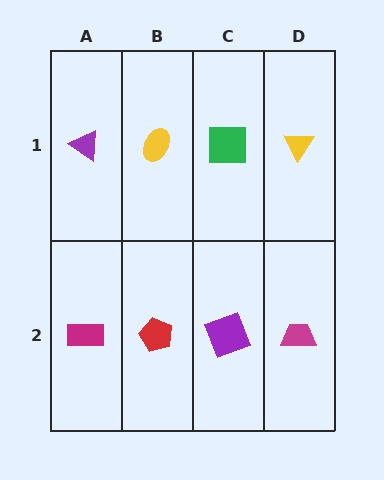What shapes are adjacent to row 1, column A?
A magenta rectangle (row 2, column A), a yellow ellipse (row 1, column B).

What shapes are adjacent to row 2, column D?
A yellow triangle (row 1, column D), a purple square (row 2, column C).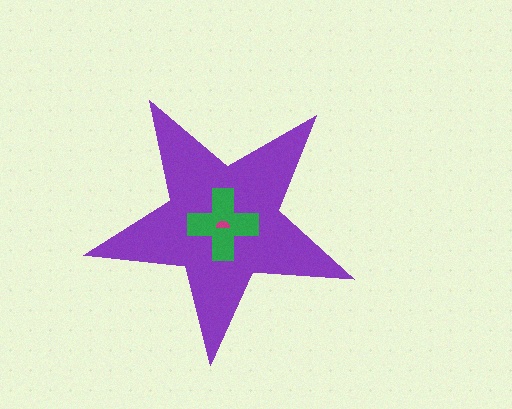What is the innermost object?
The magenta semicircle.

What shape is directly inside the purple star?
The green cross.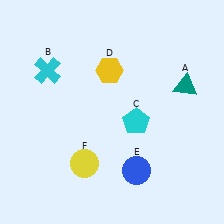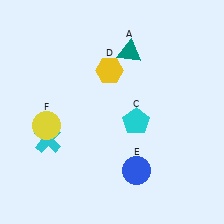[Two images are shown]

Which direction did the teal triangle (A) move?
The teal triangle (A) moved left.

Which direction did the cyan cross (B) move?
The cyan cross (B) moved down.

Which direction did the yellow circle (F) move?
The yellow circle (F) moved up.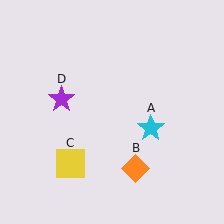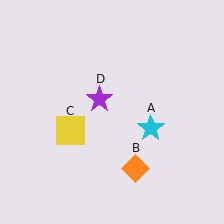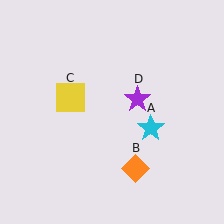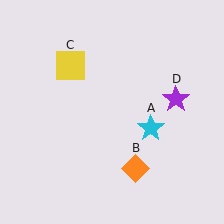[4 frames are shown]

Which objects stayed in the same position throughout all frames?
Cyan star (object A) and orange diamond (object B) remained stationary.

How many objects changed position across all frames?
2 objects changed position: yellow square (object C), purple star (object D).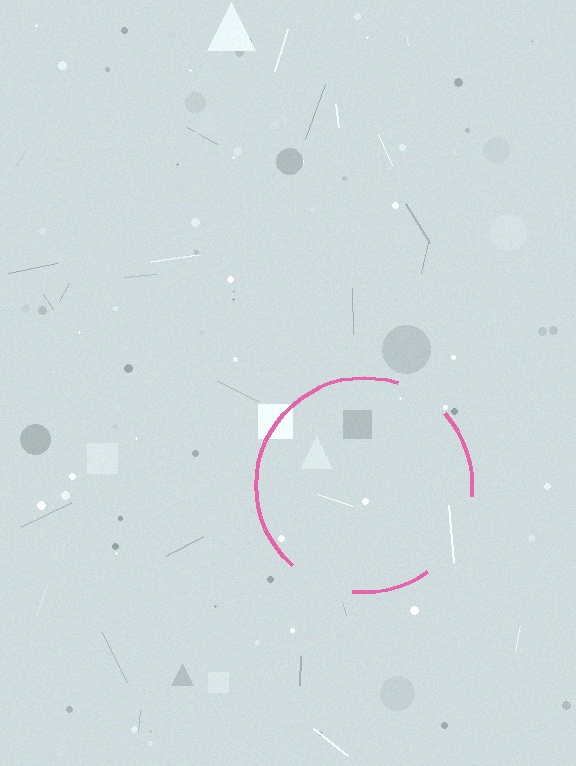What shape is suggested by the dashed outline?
The dashed outline suggests a circle.